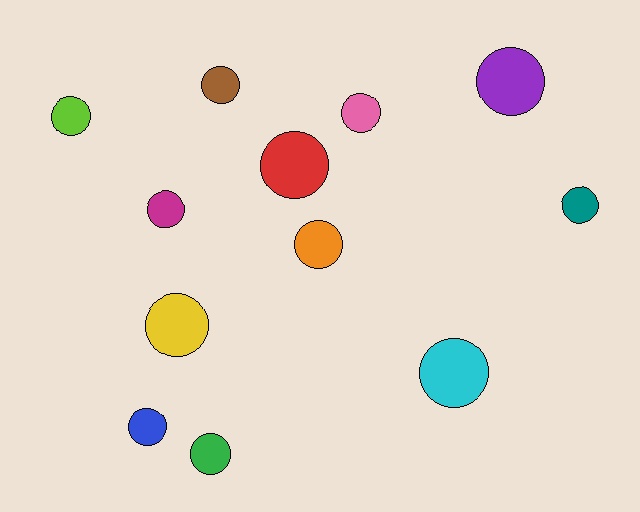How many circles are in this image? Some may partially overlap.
There are 12 circles.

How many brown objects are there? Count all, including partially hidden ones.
There is 1 brown object.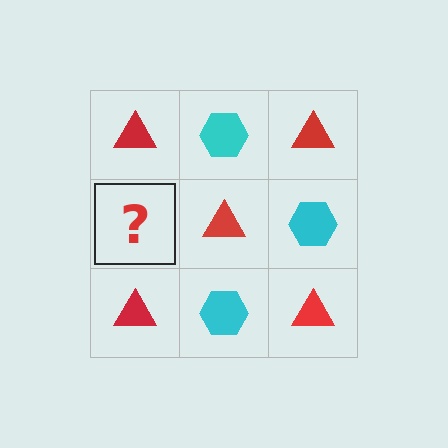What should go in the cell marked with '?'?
The missing cell should contain a cyan hexagon.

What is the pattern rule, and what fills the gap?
The rule is that it alternates red triangle and cyan hexagon in a checkerboard pattern. The gap should be filled with a cyan hexagon.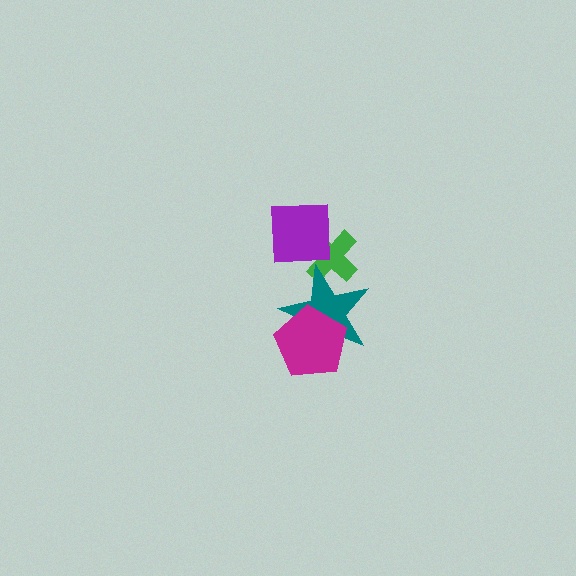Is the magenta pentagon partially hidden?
No, no other shape covers it.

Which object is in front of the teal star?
The magenta pentagon is in front of the teal star.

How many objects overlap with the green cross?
2 objects overlap with the green cross.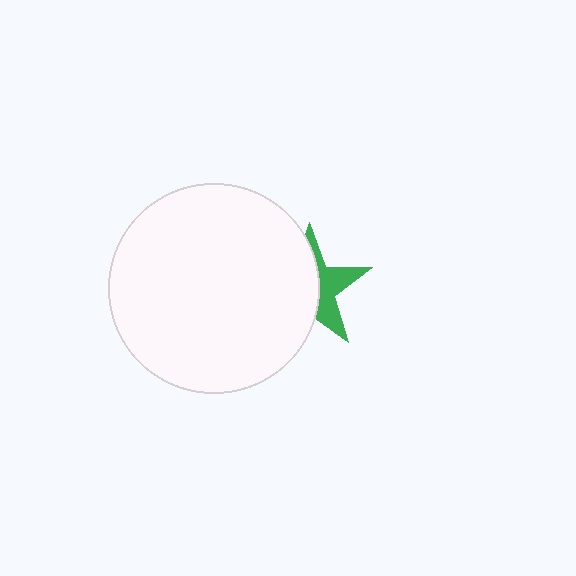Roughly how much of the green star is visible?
A small part of it is visible (roughly 40%).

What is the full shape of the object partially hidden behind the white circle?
The partially hidden object is a green star.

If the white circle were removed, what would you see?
You would see the complete green star.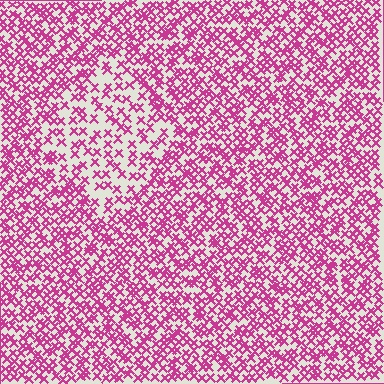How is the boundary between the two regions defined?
The boundary is defined by a change in element density (approximately 1.9x ratio). All elements are the same color, size, and shape.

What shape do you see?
I see a diamond.